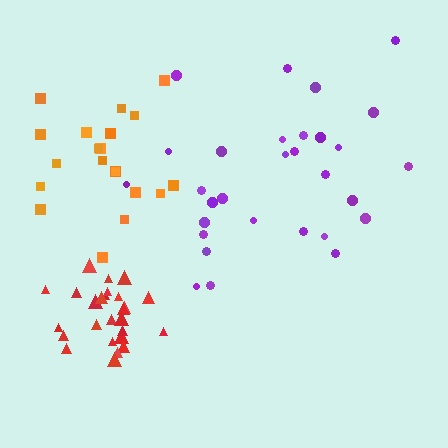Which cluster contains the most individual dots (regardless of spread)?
Purple (30).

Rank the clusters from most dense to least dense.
red, orange, purple.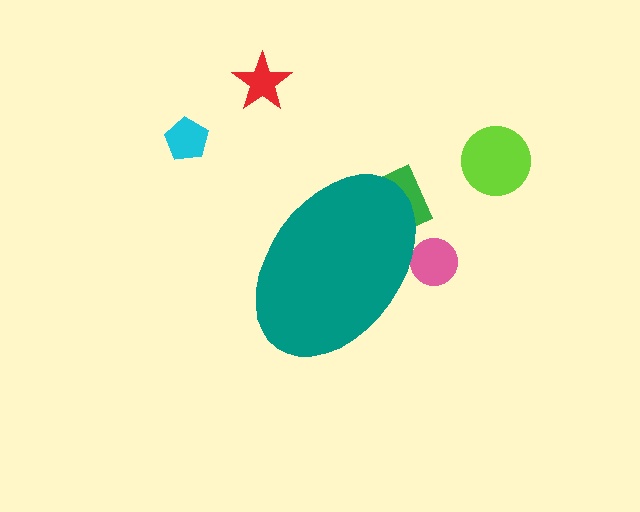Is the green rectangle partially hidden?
Yes, the green rectangle is partially hidden behind the teal ellipse.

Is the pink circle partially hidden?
Yes, the pink circle is partially hidden behind the teal ellipse.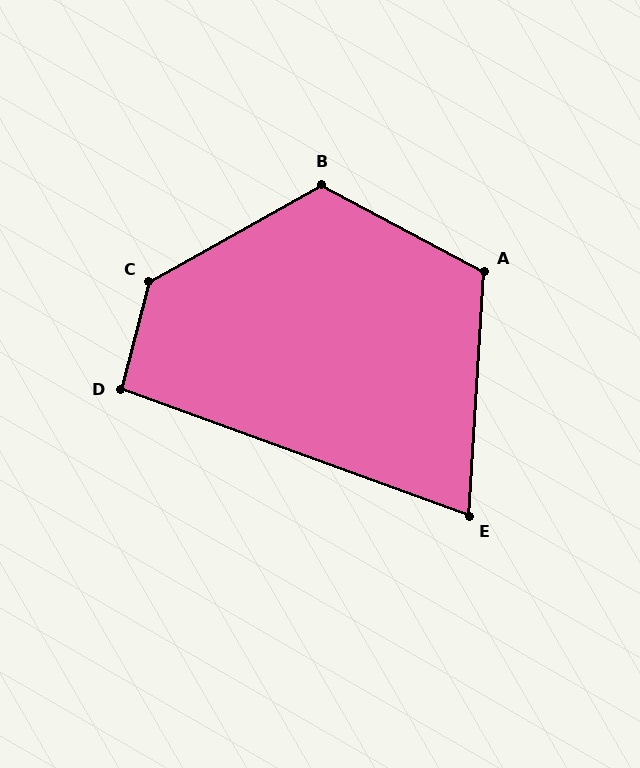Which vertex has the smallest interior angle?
E, at approximately 74 degrees.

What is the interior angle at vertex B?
Approximately 123 degrees (obtuse).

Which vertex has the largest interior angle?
C, at approximately 134 degrees.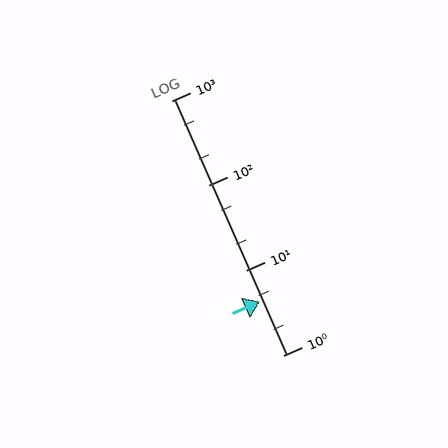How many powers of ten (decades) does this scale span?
The scale spans 3 decades, from 1 to 1000.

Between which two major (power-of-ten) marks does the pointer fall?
The pointer is between 1 and 10.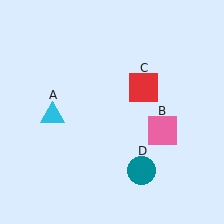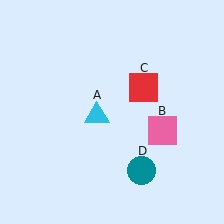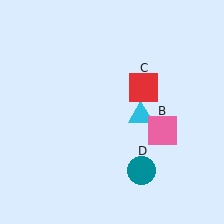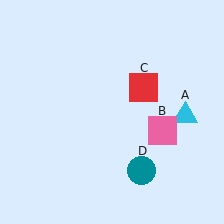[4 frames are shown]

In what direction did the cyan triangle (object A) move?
The cyan triangle (object A) moved right.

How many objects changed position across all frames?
1 object changed position: cyan triangle (object A).